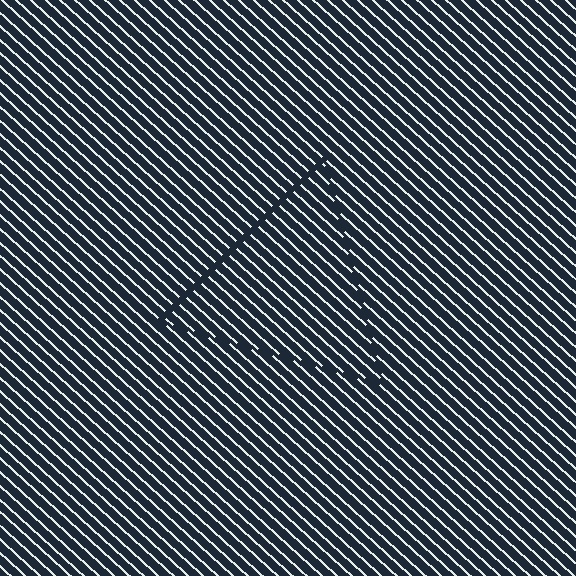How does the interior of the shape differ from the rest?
The interior of the shape contains the same grating, shifted by half a period — the contour is defined by the phase discontinuity where line-ends from the inner and outer gratings abut.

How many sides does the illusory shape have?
3 sides — the line-ends trace a triangle.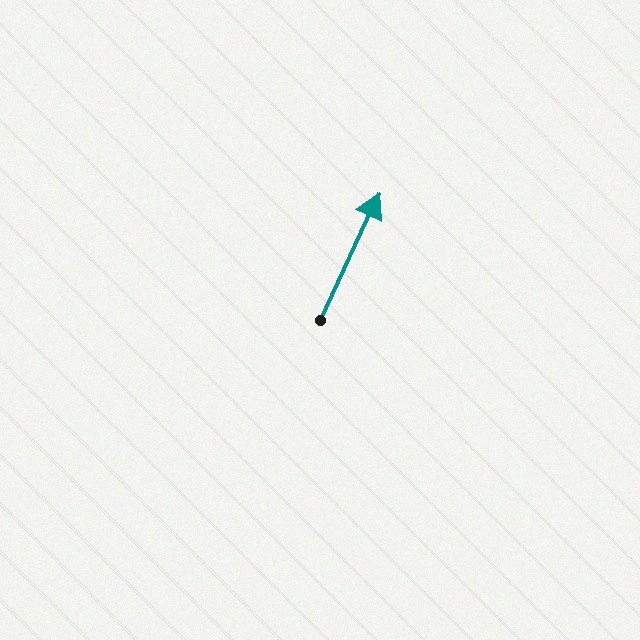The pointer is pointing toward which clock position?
Roughly 1 o'clock.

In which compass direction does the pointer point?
Northeast.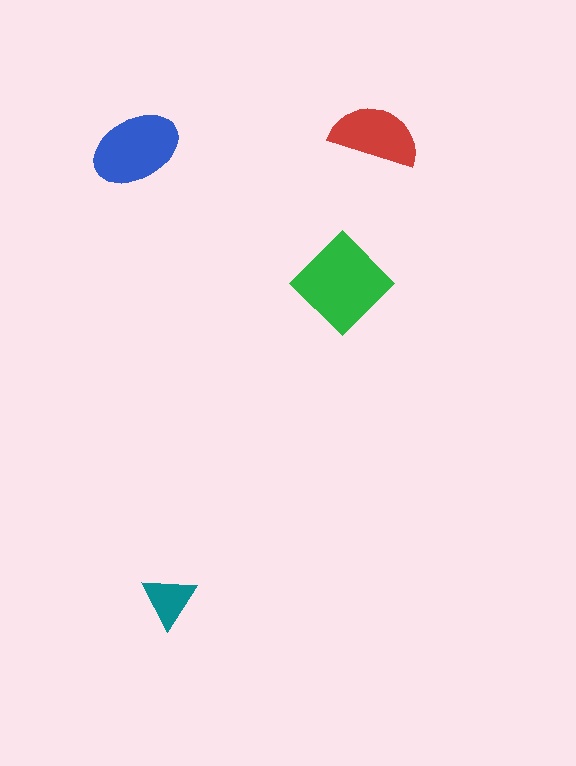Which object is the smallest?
The teal triangle.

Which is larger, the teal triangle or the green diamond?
The green diamond.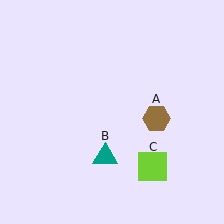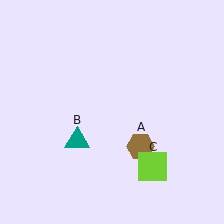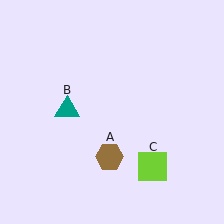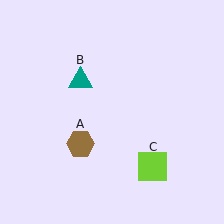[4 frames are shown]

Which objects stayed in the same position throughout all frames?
Lime square (object C) remained stationary.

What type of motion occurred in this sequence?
The brown hexagon (object A), teal triangle (object B) rotated clockwise around the center of the scene.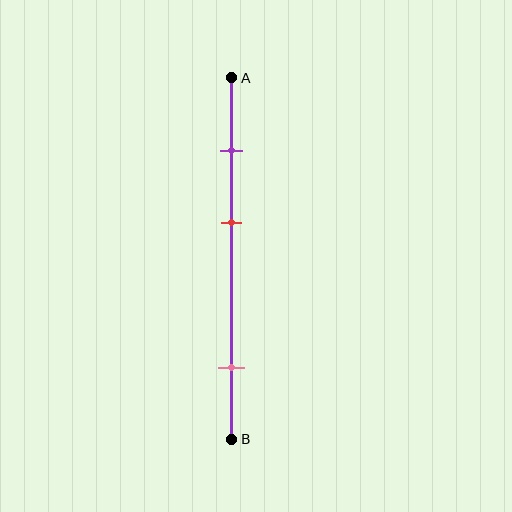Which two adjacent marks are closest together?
The purple and red marks are the closest adjacent pair.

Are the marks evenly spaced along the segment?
No, the marks are not evenly spaced.